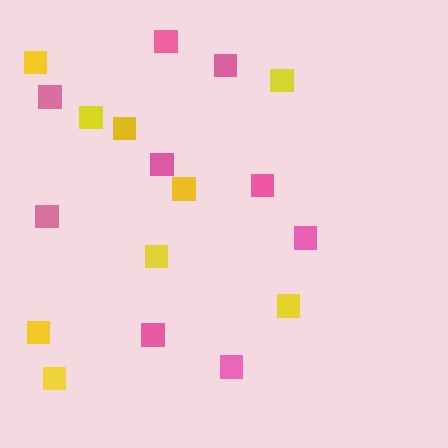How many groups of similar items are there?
There are 2 groups: one group of yellow squares (9) and one group of pink squares (9).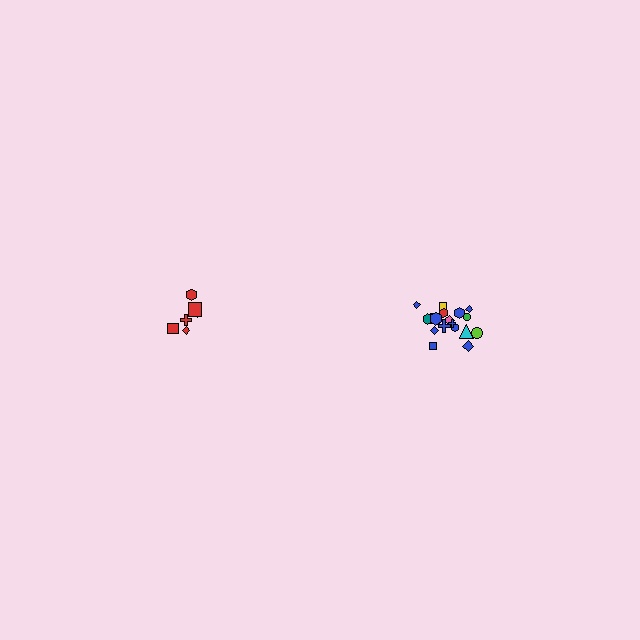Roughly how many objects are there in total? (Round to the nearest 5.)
Roughly 25 objects in total.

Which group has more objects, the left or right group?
The right group.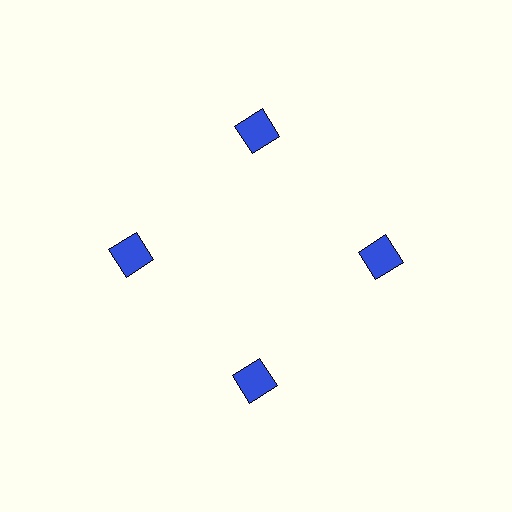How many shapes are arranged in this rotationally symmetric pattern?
There are 4 shapes, arranged in 4 groups of 1.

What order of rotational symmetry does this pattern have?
This pattern has 4-fold rotational symmetry.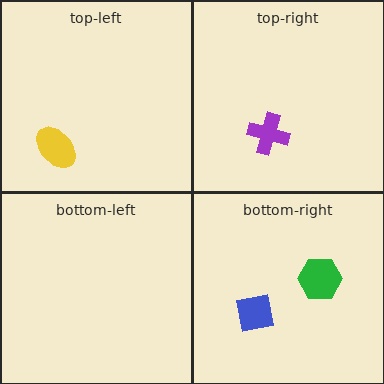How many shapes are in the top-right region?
1.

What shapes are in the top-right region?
The purple cross.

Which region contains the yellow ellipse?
The top-left region.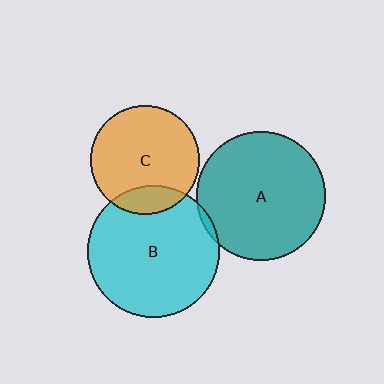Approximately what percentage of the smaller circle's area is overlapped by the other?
Approximately 5%.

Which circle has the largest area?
Circle B (cyan).